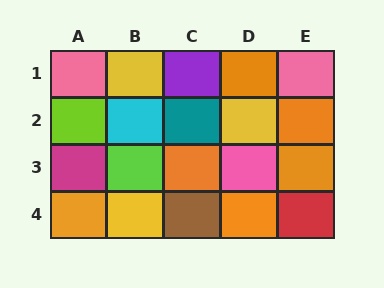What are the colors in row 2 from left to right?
Lime, cyan, teal, yellow, orange.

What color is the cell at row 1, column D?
Orange.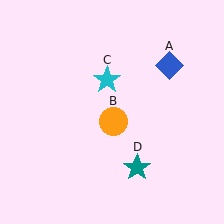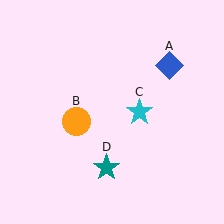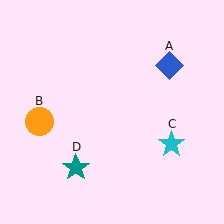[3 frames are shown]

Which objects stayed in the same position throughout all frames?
Blue diamond (object A) remained stationary.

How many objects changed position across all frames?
3 objects changed position: orange circle (object B), cyan star (object C), teal star (object D).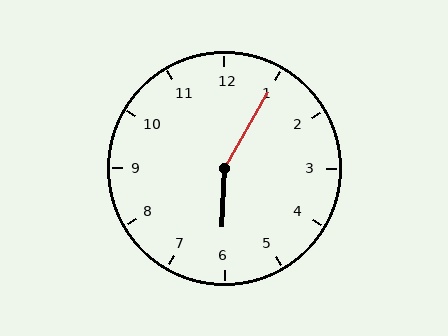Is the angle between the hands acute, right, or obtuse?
It is obtuse.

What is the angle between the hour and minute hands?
Approximately 152 degrees.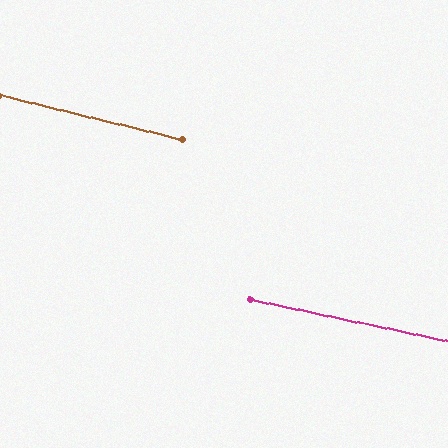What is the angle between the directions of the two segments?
Approximately 2 degrees.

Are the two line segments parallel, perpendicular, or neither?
Parallel — their directions differ by only 1.6°.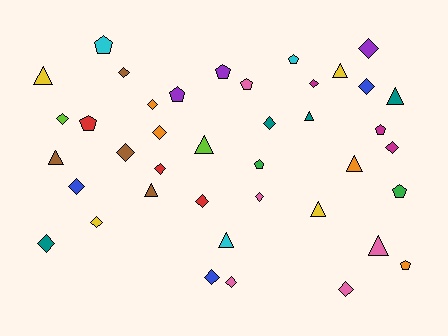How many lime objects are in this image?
There are 2 lime objects.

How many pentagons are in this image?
There are 10 pentagons.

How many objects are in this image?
There are 40 objects.